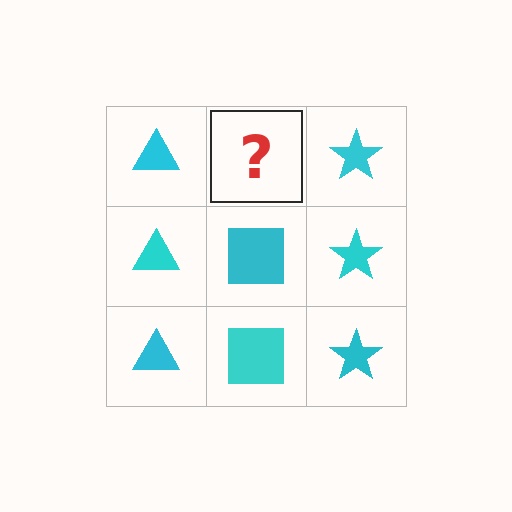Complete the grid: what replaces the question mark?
The question mark should be replaced with a cyan square.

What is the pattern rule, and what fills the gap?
The rule is that each column has a consistent shape. The gap should be filled with a cyan square.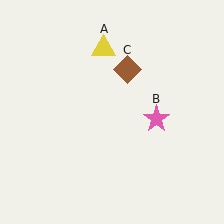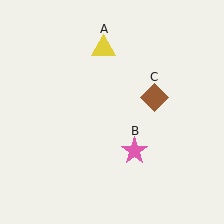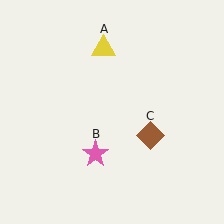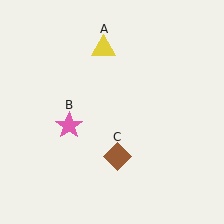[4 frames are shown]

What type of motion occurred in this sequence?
The pink star (object B), brown diamond (object C) rotated clockwise around the center of the scene.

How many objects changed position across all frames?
2 objects changed position: pink star (object B), brown diamond (object C).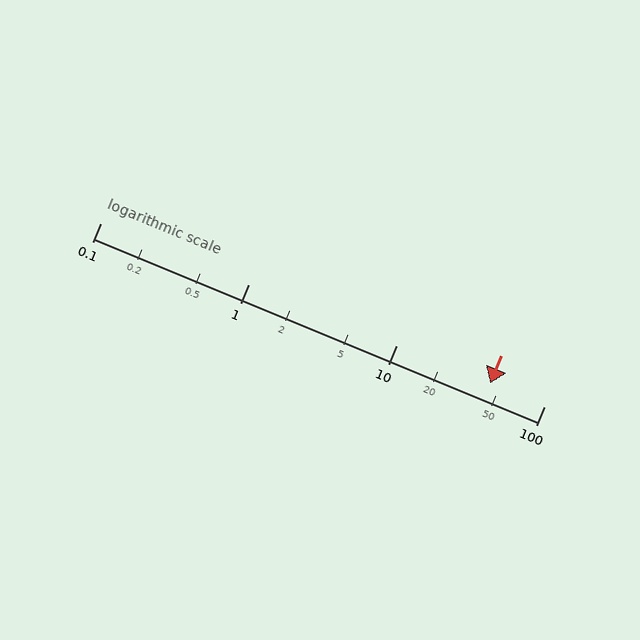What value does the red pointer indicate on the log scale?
The pointer indicates approximately 43.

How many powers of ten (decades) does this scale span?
The scale spans 3 decades, from 0.1 to 100.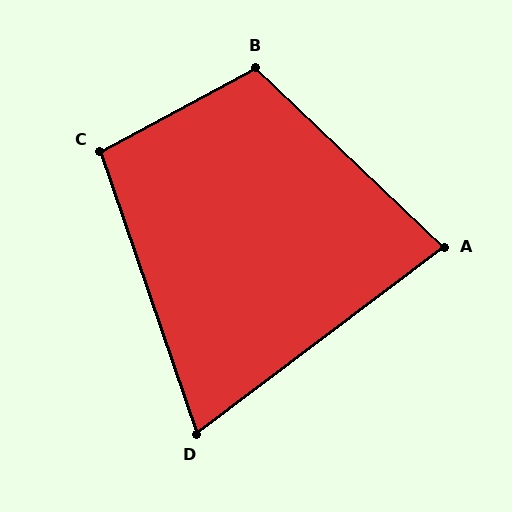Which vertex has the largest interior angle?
B, at approximately 108 degrees.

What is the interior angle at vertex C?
Approximately 99 degrees (obtuse).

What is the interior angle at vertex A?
Approximately 81 degrees (acute).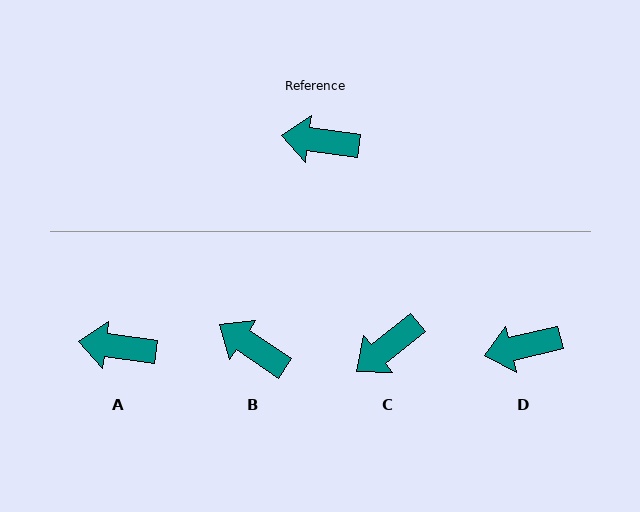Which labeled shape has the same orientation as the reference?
A.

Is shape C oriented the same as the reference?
No, it is off by about 46 degrees.